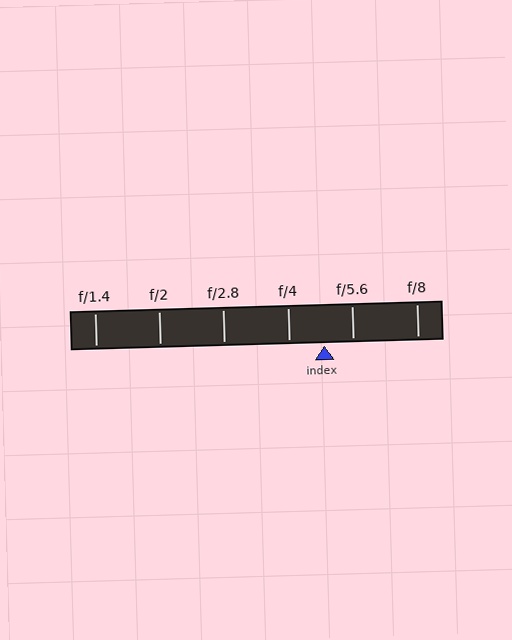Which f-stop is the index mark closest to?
The index mark is closest to f/5.6.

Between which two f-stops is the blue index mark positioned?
The index mark is between f/4 and f/5.6.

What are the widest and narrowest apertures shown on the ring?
The widest aperture shown is f/1.4 and the narrowest is f/8.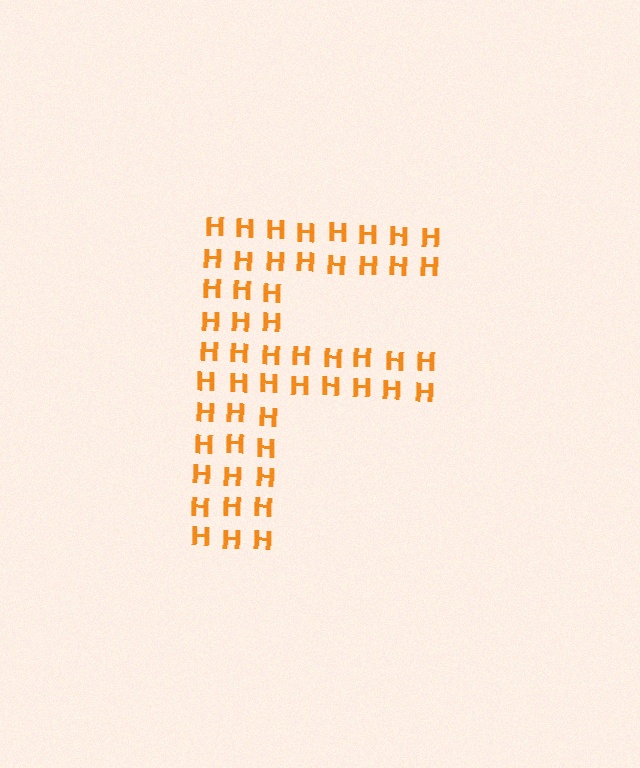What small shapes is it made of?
It is made of small letter H's.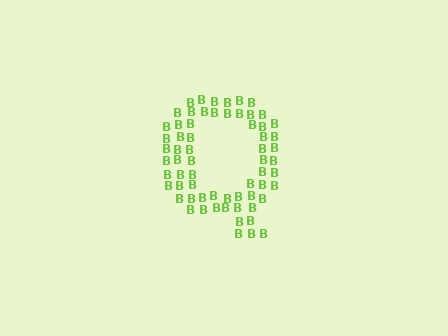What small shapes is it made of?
It is made of small letter B's.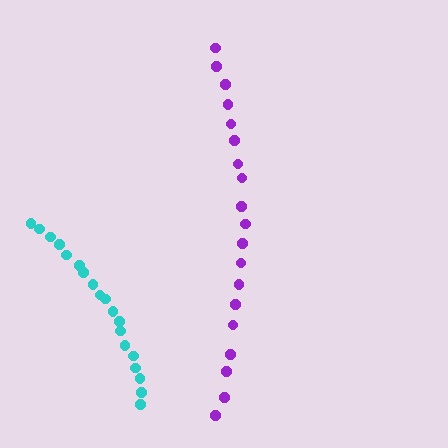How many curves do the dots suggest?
There are 2 distinct paths.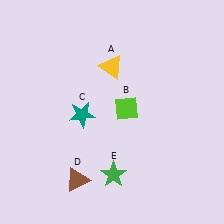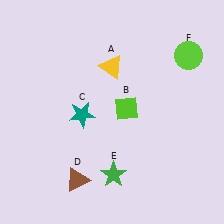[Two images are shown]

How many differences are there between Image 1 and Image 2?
There is 1 difference between the two images.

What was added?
A lime circle (F) was added in Image 2.